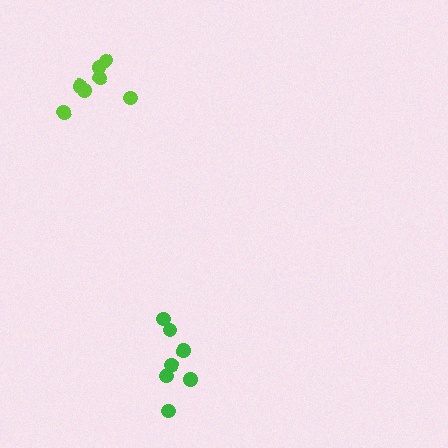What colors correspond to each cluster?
The clusters are colored: green, lime.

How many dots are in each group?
Group 1: 7 dots, Group 2: 7 dots (14 total).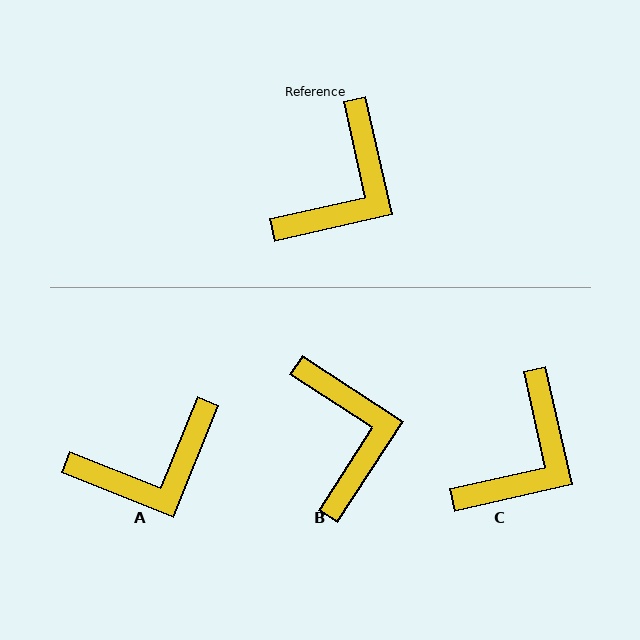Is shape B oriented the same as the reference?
No, it is off by about 44 degrees.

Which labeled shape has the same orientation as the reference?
C.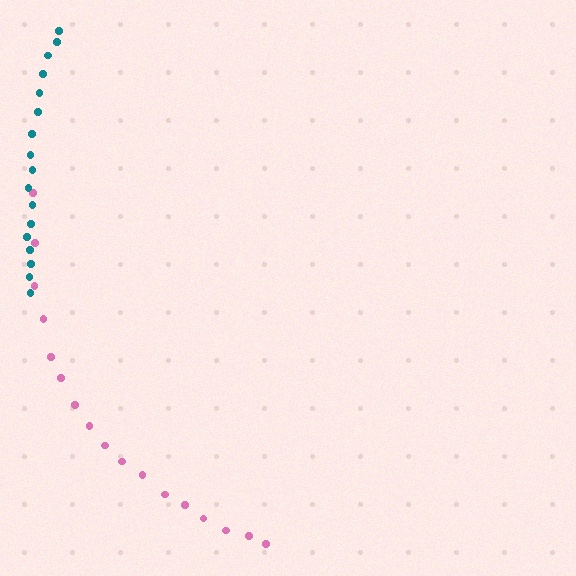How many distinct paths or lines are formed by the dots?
There are 2 distinct paths.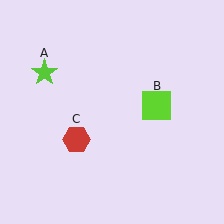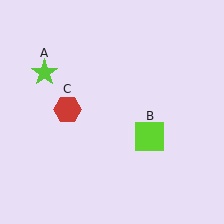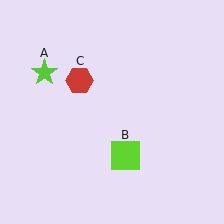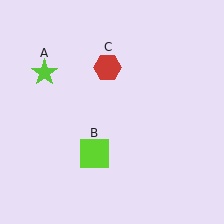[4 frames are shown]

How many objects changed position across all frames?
2 objects changed position: lime square (object B), red hexagon (object C).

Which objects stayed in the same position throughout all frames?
Lime star (object A) remained stationary.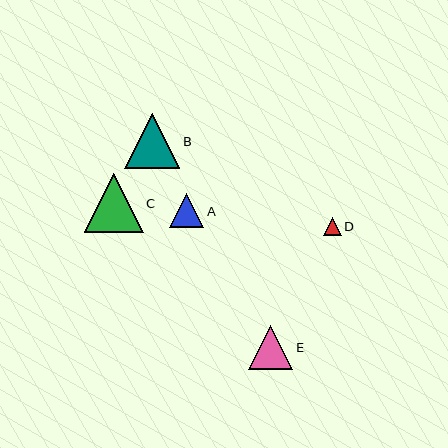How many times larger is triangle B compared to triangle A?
Triangle B is approximately 1.6 times the size of triangle A.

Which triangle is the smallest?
Triangle D is the smallest with a size of approximately 17 pixels.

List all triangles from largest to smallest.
From largest to smallest: C, B, E, A, D.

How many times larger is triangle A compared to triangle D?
Triangle A is approximately 2.0 times the size of triangle D.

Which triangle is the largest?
Triangle C is the largest with a size of approximately 59 pixels.